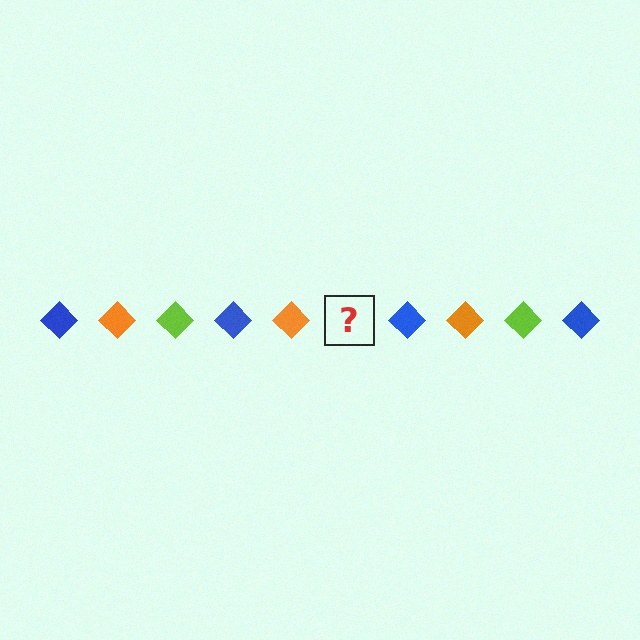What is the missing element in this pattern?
The missing element is a lime diamond.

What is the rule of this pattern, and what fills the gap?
The rule is that the pattern cycles through blue, orange, lime diamonds. The gap should be filled with a lime diamond.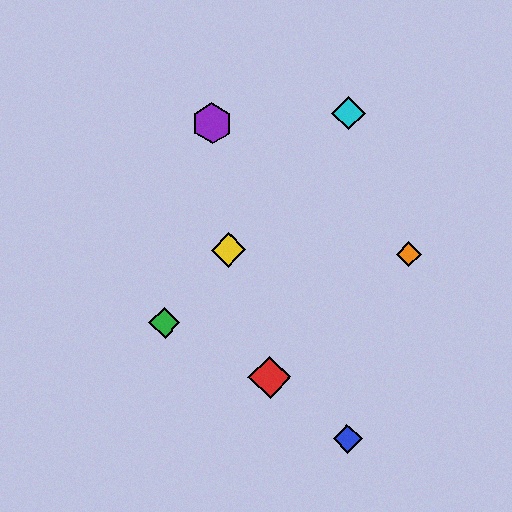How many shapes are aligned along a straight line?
3 shapes (the green diamond, the yellow diamond, the cyan diamond) are aligned along a straight line.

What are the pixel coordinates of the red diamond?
The red diamond is at (270, 377).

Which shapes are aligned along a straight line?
The green diamond, the yellow diamond, the cyan diamond are aligned along a straight line.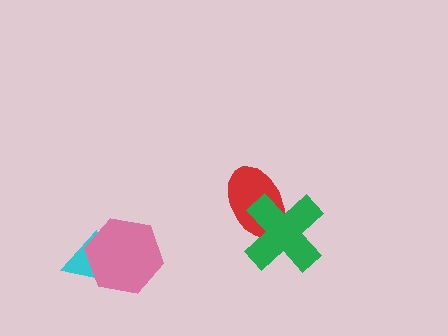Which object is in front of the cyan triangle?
The pink hexagon is in front of the cyan triangle.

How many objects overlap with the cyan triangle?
1 object overlaps with the cyan triangle.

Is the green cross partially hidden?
No, no other shape covers it.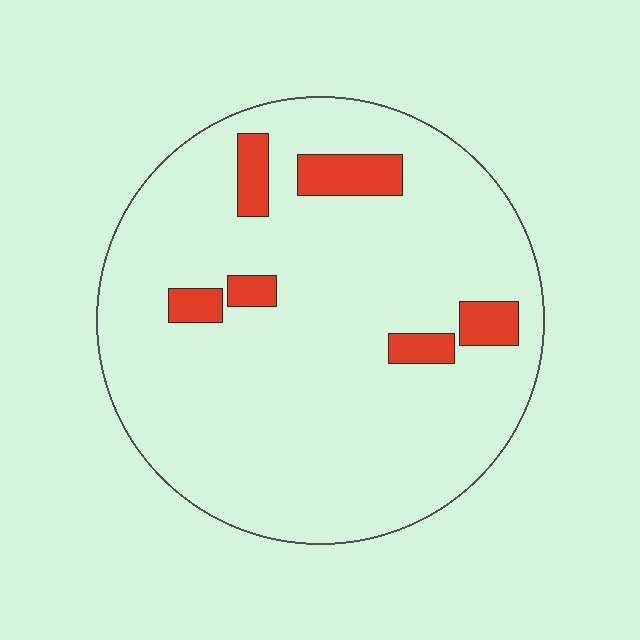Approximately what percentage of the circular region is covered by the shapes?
Approximately 10%.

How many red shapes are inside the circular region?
6.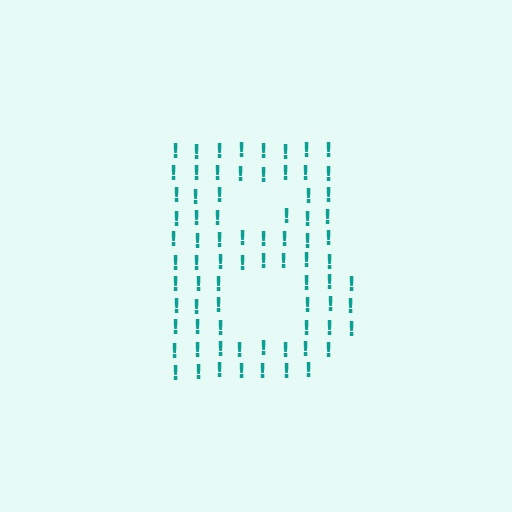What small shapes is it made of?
It is made of small exclamation marks.